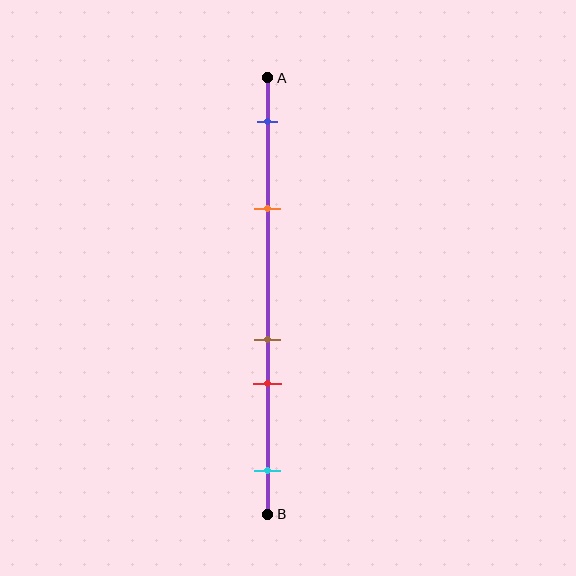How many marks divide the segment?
There are 5 marks dividing the segment.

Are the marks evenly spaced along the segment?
No, the marks are not evenly spaced.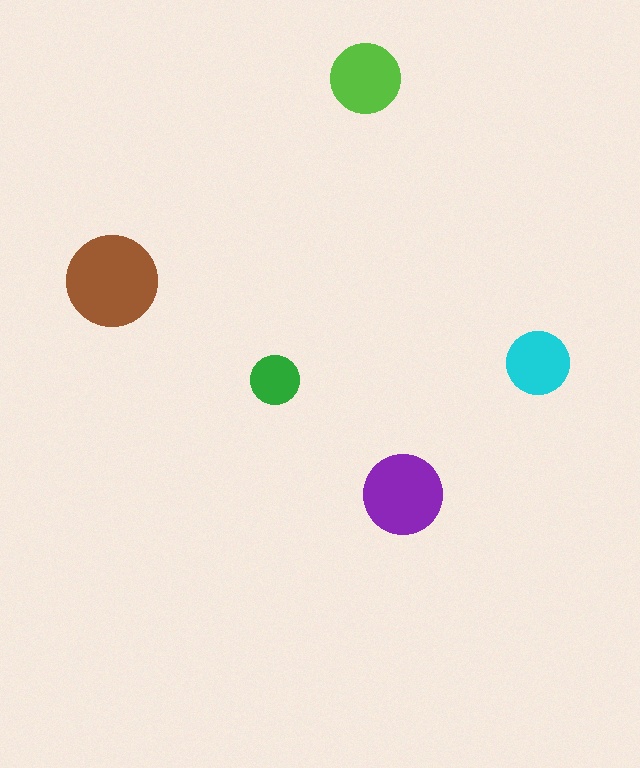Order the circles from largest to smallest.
the brown one, the purple one, the lime one, the cyan one, the green one.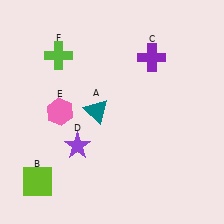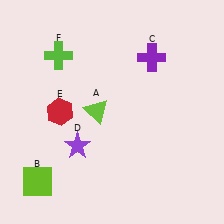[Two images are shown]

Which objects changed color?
A changed from teal to lime. E changed from pink to red.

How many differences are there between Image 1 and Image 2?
There are 2 differences between the two images.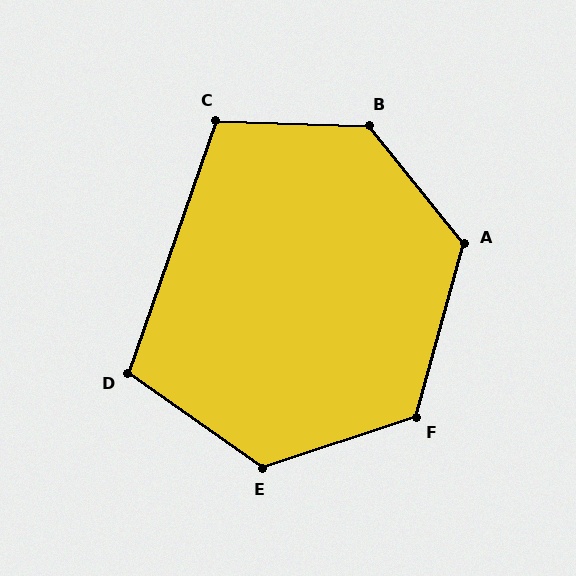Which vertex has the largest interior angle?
B, at approximately 130 degrees.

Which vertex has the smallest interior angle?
D, at approximately 106 degrees.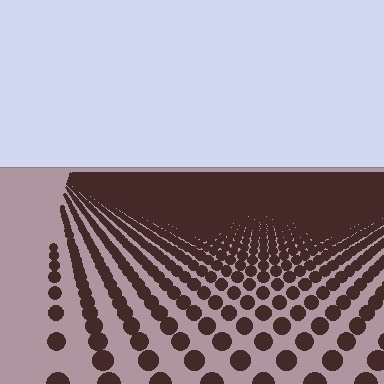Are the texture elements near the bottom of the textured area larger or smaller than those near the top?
Larger. Near the bottom, elements are closer to the viewer and appear at a bigger on-screen size.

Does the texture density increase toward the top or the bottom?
Density increases toward the top.